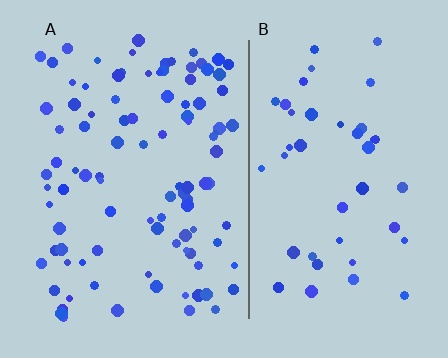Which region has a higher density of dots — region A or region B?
A (the left).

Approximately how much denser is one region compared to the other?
Approximately 2.2× — region A over region B.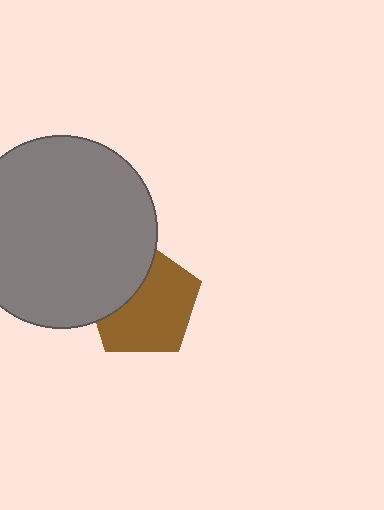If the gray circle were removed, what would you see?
You would see the complete brown pentagon.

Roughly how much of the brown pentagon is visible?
Most of it is visible (roughly 66%).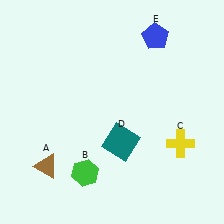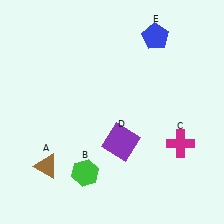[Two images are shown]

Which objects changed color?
C changed from yellow to magenta. D changed from teal to purple.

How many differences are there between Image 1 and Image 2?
There are 2 differences between the two images.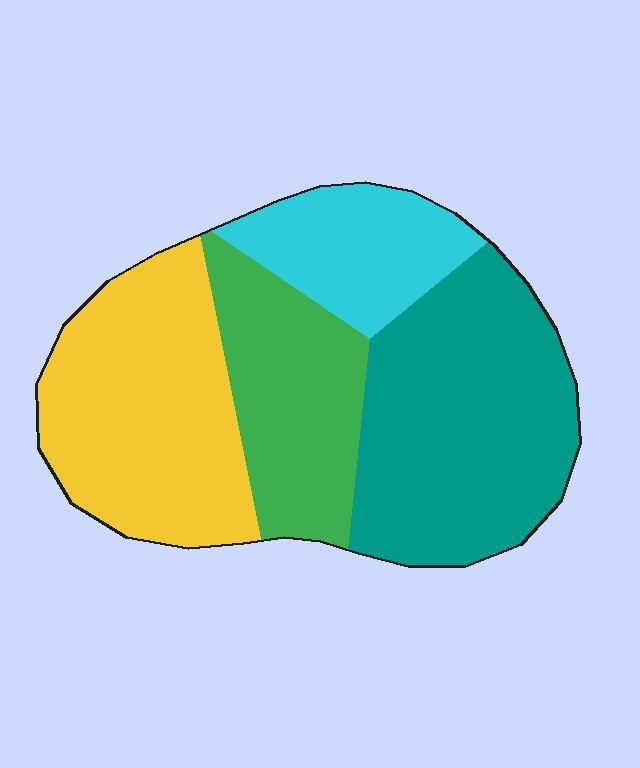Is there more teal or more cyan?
Teal.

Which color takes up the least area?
Cyan, at roughly 15%.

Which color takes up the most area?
Teal, at roughly 35%.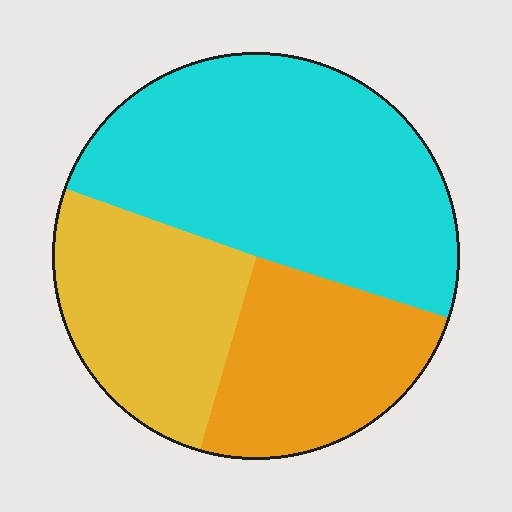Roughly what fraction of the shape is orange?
Orange covers around 25% of the shape.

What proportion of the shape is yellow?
Yellow covers 26% of the shape.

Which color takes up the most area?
Cyan, at roughly 50%.